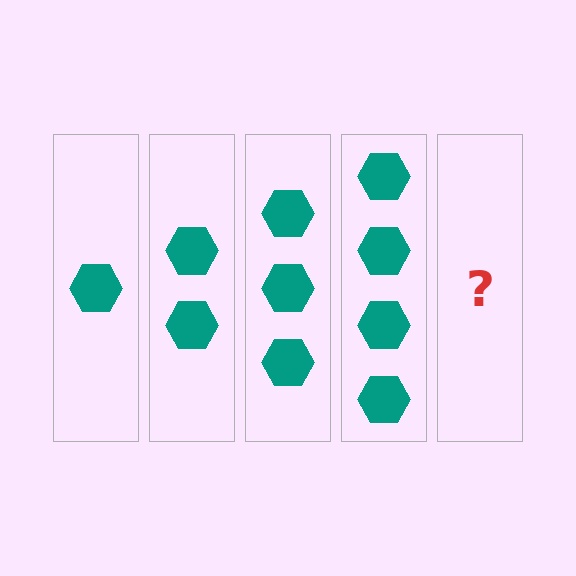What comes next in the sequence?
The next element should be 5 hexagons.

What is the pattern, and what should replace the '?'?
The pattern is that each step adds one more hexagon. The '?' should be 5 hexagons.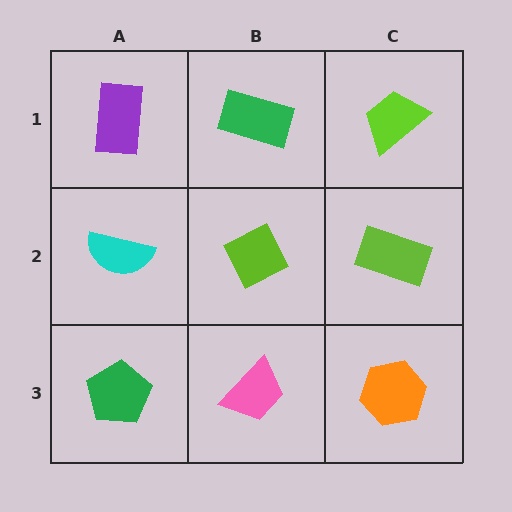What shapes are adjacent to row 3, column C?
A lime rectangle (row 2, column C), a pink trapezoid (row 3, column B).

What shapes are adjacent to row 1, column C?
A lime rectangle (row 2, column C), a green rectangle (row 1, column B).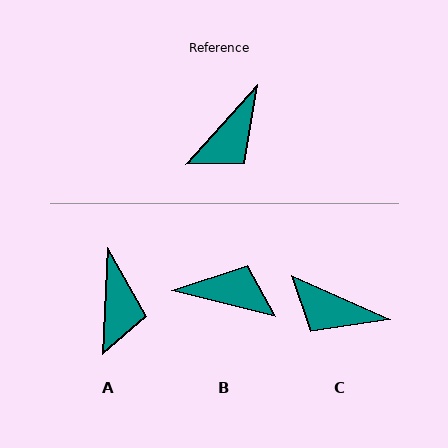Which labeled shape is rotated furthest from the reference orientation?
B, about 118 degrees away.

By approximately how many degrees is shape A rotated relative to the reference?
Approximately 39 degrees counter-clockwise.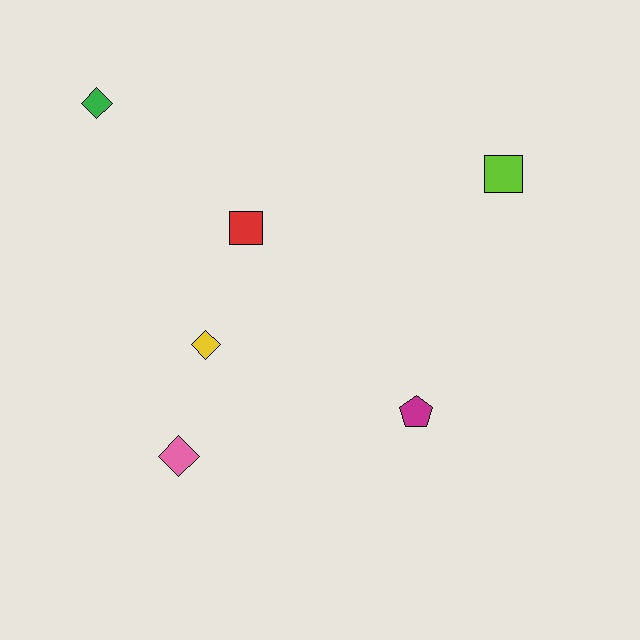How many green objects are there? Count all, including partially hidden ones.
There is 1 green object.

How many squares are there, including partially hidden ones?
There are 2 squares.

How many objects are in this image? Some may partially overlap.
There are 6 objects.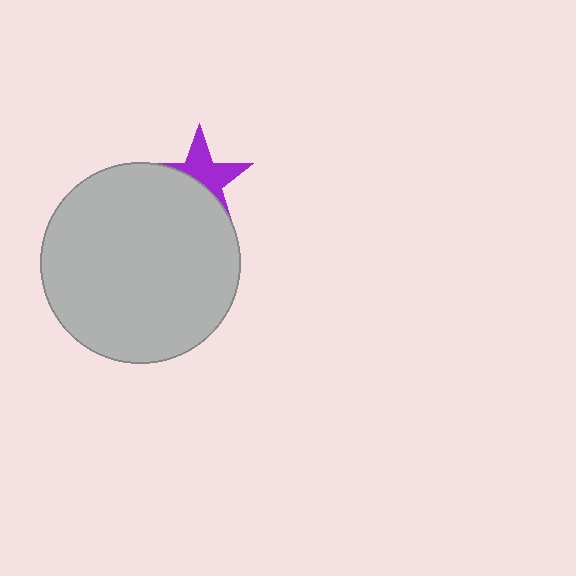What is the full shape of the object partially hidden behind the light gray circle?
The partially hidden object is a purple star.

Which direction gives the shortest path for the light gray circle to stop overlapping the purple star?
Moving down gives the shortest separation.